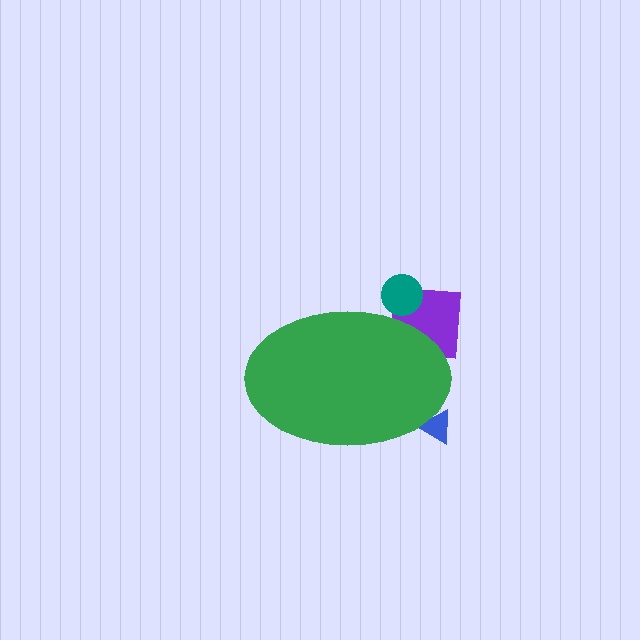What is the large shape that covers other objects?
A green ellipse.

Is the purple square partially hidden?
Yes, the purple square is partially hidden behind the green ellipse.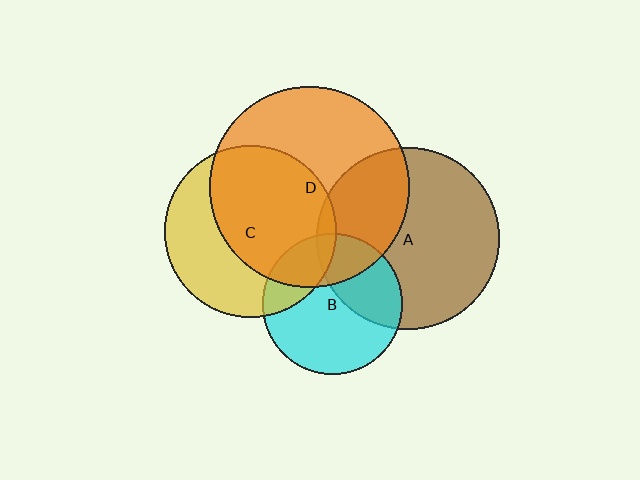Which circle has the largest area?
Circle D (orange).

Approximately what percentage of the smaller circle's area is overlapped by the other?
Approximately 35%.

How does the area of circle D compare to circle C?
Approximately 1.4 times.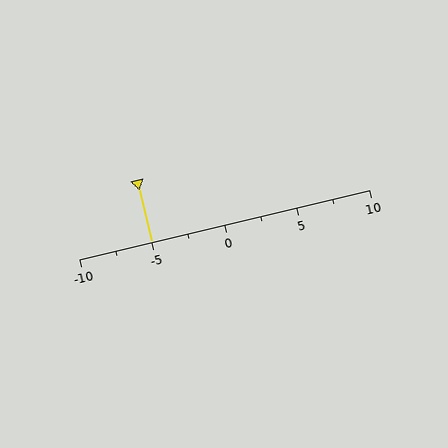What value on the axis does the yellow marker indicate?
The marker indicates approximately -5.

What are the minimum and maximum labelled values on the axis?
The axis runs from -10 to 10.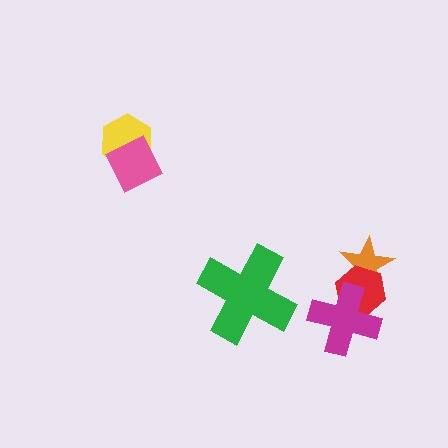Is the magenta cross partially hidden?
No, no other shape covers it.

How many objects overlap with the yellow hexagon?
1 object overlaps with the yellow hexagon.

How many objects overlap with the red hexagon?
2 objects overlap with the red hexagon.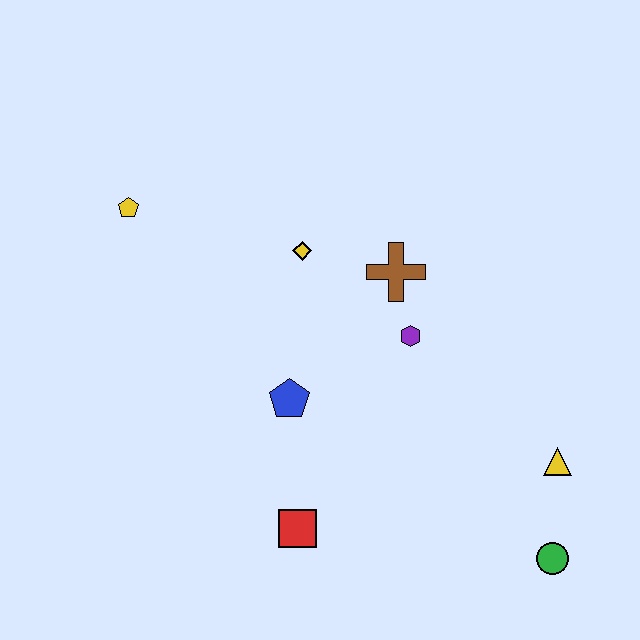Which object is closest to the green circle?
The yellow triangle is closest to the green circle.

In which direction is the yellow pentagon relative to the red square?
The yellow pentagon is above the red square.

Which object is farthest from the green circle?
The yellow pentagon is farthest from the green circle.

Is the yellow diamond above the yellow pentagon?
No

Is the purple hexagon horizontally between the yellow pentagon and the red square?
No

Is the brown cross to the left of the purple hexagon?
Yes